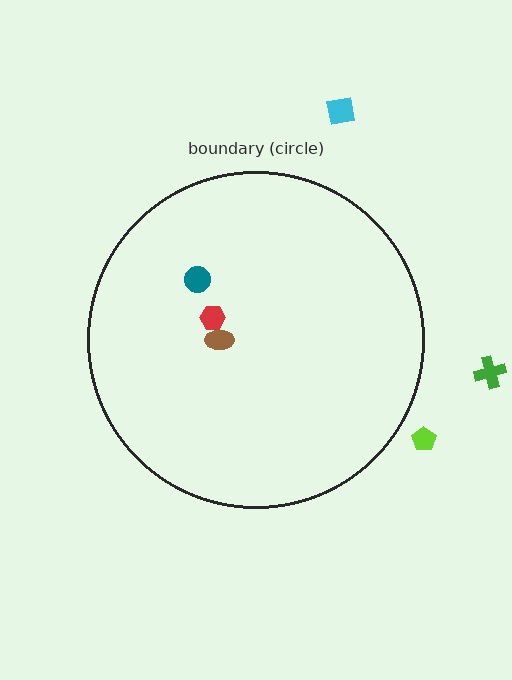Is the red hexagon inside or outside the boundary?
Inside.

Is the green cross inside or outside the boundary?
Outside.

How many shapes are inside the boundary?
3 inside, 3 outside.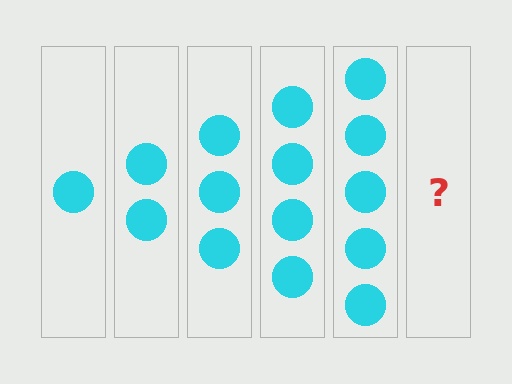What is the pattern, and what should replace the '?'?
The pattern is that each step adds one more circle. The '?' should be 6 circles.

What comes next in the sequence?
The next element should be 6 circles.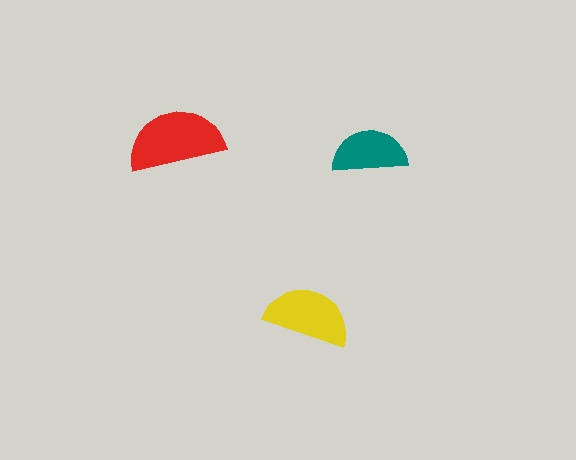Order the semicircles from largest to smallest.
the red one, the yellow one, the teal one.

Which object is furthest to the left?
The red semicircle is leftmost.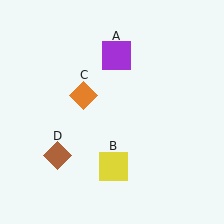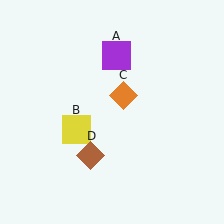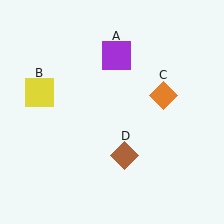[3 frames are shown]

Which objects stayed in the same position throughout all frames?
Purple square (object A) remained stationary.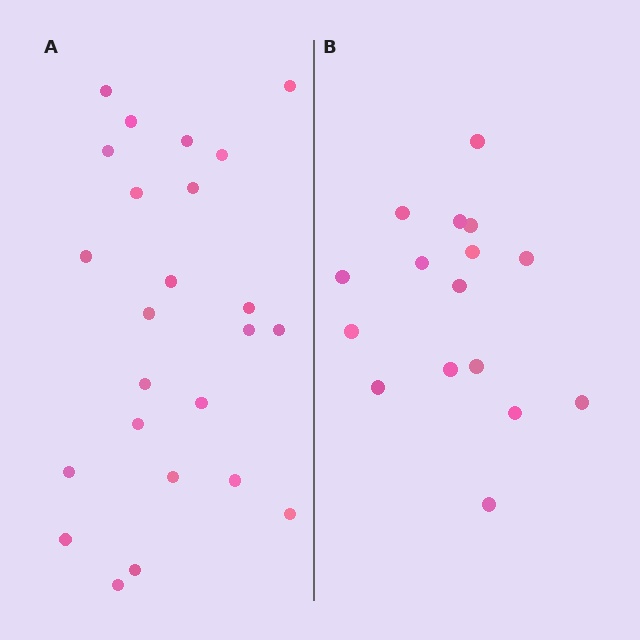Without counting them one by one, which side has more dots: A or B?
Region A (the left region) has more dots.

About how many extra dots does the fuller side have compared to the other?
Region A has roughly 8 or so more dots than region B.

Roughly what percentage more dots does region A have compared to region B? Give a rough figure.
About 50% more.